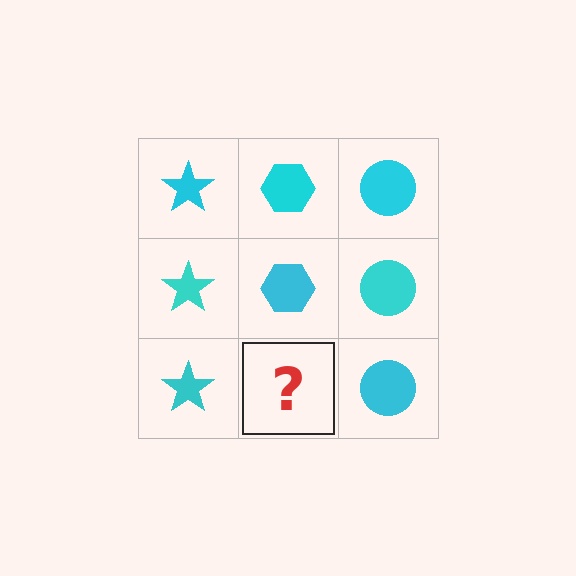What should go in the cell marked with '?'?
The missing cell should contain a cyan hexagon.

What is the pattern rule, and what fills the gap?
The rule is that each column has a consistent shape. The gap should be filled with a cyan hexagon.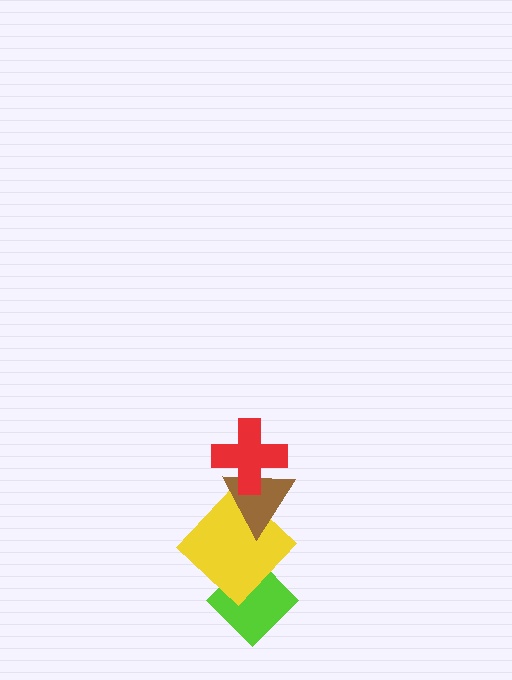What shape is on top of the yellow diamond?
The brown triangle is on top of the yellow diamond.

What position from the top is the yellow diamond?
The yellow diamond is 3rd from the top.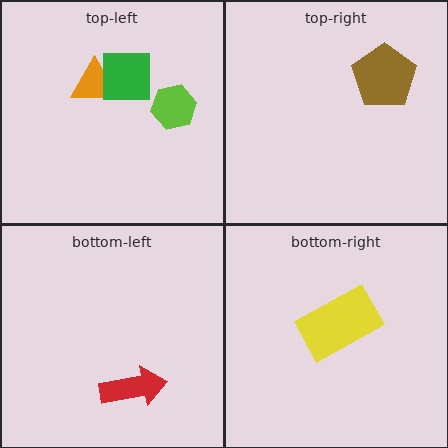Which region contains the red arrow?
The bottom-left region.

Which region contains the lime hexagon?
The top-left region.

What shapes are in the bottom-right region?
The yellow rectangle.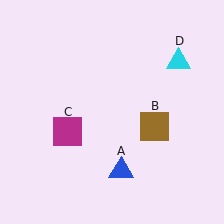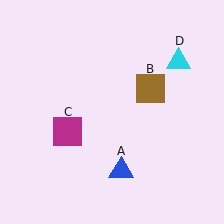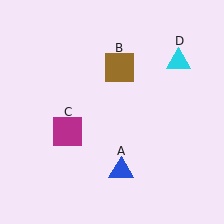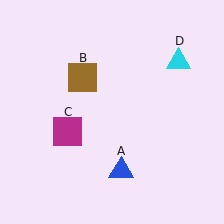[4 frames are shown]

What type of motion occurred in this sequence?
The brown square (object B) rotated counterclockwise around the center of the scene.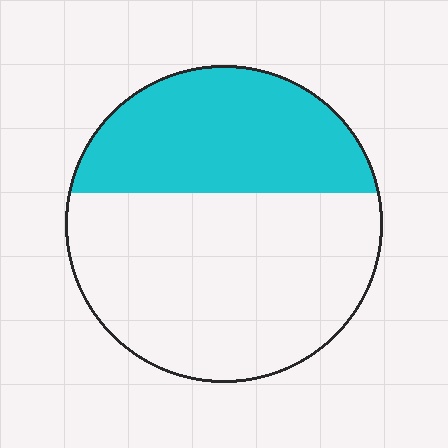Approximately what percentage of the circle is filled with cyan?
Approximately 40%.